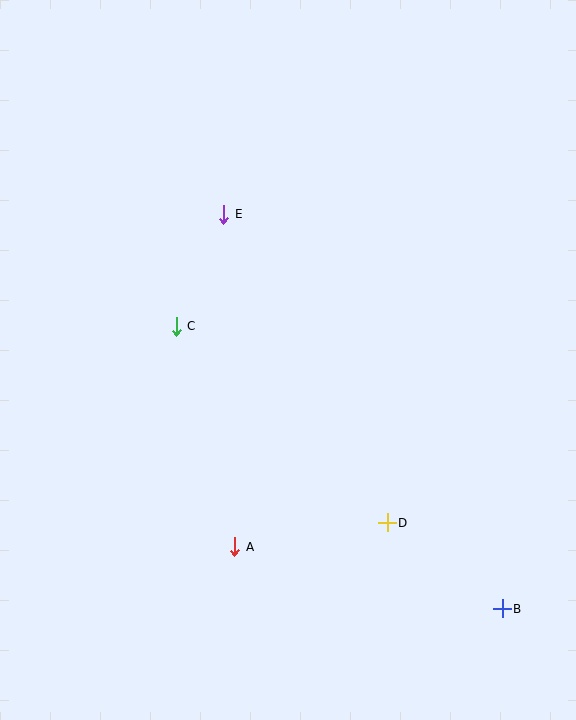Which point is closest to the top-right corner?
Point E is closest to the top-right corner.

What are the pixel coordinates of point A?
Point A is at (235, 547).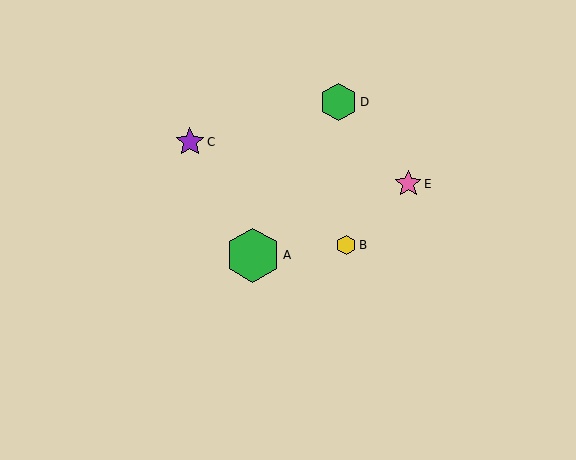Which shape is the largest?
The green hexagon (labeled A) is the largest.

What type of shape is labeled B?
Shape B is a yellow hexagon.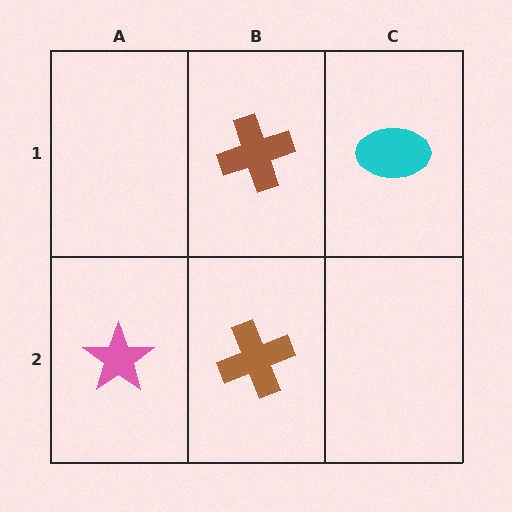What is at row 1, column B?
A brown cross.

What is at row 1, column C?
A cyan ellipse.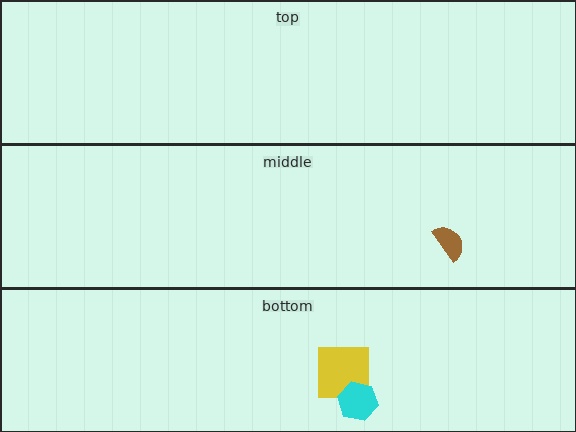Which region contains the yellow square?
The bottom region.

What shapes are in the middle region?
The brown semicircle.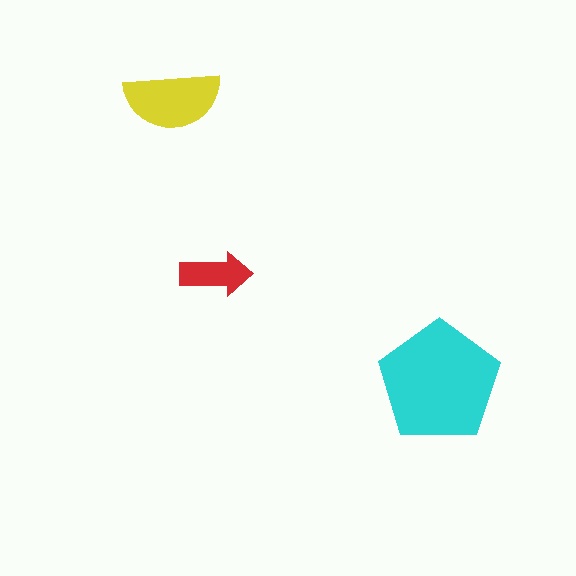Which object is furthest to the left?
The yellow semicircle is leftmost.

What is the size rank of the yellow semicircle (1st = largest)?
2nd.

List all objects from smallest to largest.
The red arrow, the yellow semicircle, the cyan pentagon.